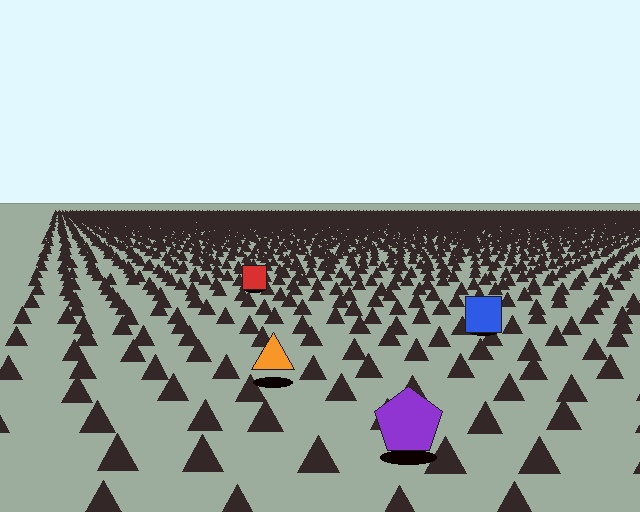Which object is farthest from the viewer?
The red square is farthest from the viewer. It appears smaller and the ground texture around it is denser.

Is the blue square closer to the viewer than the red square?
Yes. The blue square is closer — you can tell from the texture gradient: the ground texture is coarser near it.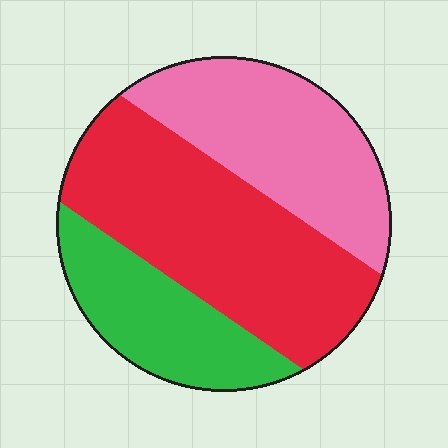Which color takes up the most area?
Red, at roughly 45%.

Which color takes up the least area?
Green, at roughly 25%.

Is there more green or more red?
Red.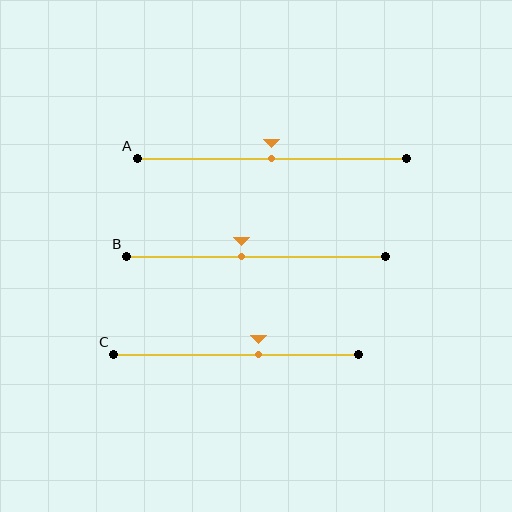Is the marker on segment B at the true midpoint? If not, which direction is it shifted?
No, the marker on segment B is shifted to the left by about 6% of the segment length.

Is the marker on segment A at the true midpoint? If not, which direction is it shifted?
Yes, the marker on segment A is at the true midpoint.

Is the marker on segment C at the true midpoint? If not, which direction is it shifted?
No, the marker on segment C is shifted to the right by about 9% of the segment length.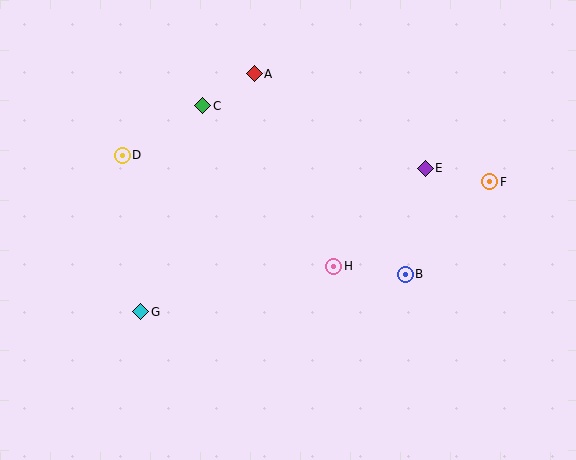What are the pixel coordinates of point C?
Point C is at (203, 106).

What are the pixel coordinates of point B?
Point B is at (405, 274).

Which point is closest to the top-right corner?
Point F is closest to the top-right corner.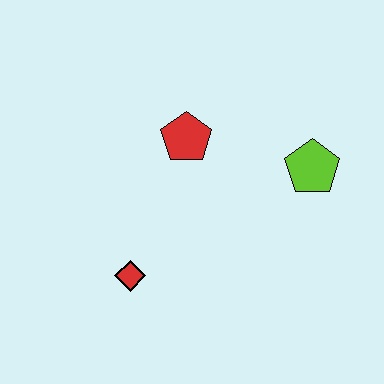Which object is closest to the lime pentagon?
The red pentagon is closest to the lime pentagon.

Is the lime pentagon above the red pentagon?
No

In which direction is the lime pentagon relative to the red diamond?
The lime pentagon is to the right of the red diamond.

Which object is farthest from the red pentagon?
The red diamond is farthest from the red pentagon.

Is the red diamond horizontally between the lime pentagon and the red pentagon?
No